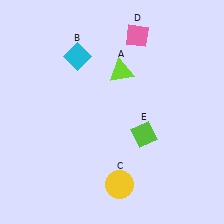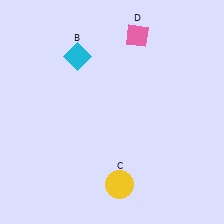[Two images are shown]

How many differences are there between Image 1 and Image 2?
There are 2 differences between the two images.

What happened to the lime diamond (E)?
The lime diamond (E) was removed in Image 2. It was in the bottom-right area of Image 1.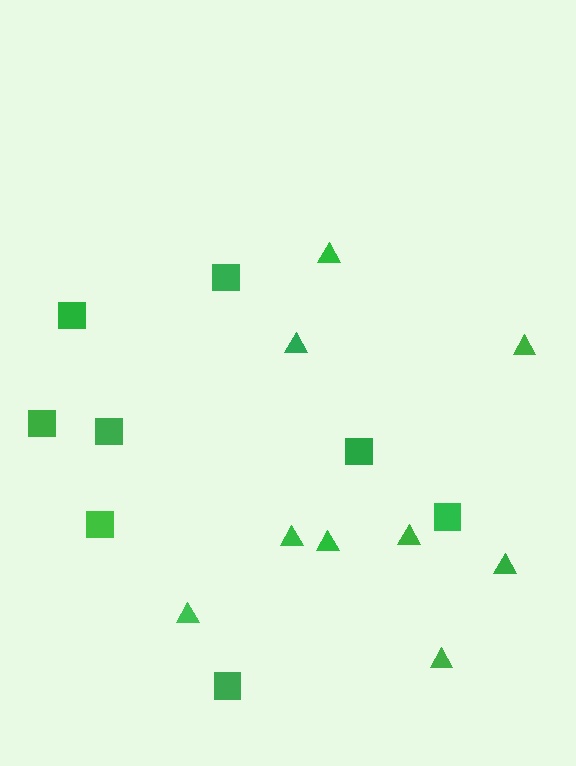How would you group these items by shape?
There are 2 groups: one group of triangles (9) and one group of squares (8).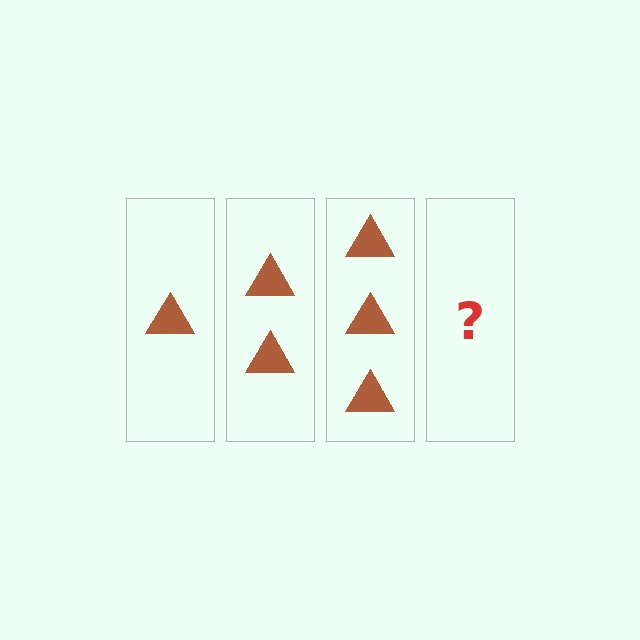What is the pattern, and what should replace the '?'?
The pattern is that each step adds one more triangle. The '?' should be 4 triangles.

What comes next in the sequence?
The next element should be 4 triangles.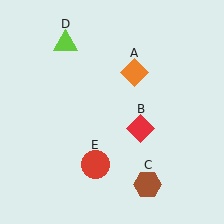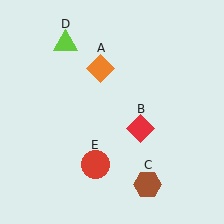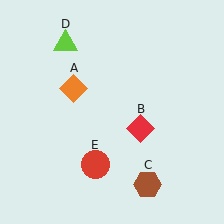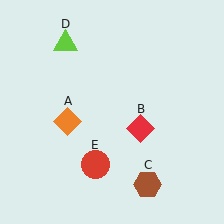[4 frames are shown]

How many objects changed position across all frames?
1 object changed position: orange diamond (object A).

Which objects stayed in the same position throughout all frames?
Red diamond (object B) and brown hexagon (object C) and lime triangle (object D) and red circle (object E) remained stationary.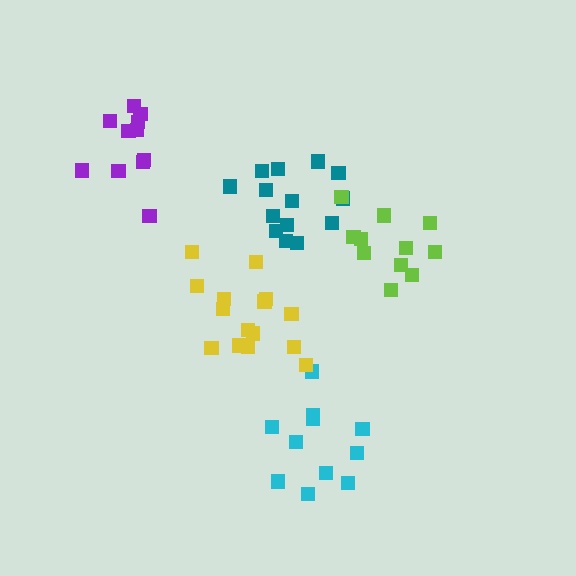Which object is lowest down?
The cyan cluster is bottommost.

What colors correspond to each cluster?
The clusters are colored: teal, cyan, purple, yellow, lime.